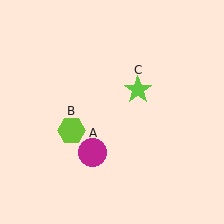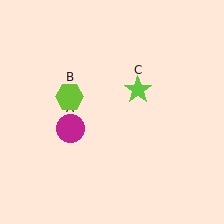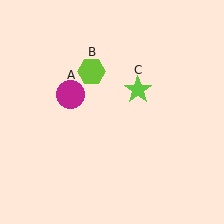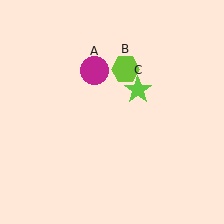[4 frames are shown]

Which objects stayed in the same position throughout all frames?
Lime star (object C) remained stationary.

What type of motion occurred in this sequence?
The magenta circle (object A), lime hexagon (object B) rotated clockwise around the center of the scene.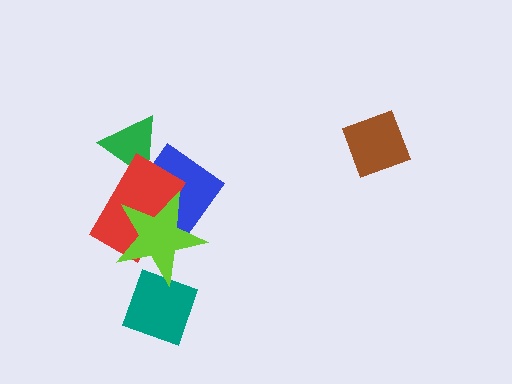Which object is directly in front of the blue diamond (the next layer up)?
The red rectangle is directly in front of the blue diamond.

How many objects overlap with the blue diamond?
3 objects overlap with the blue diamond.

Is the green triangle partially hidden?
Yes, it is partially covered by another shape.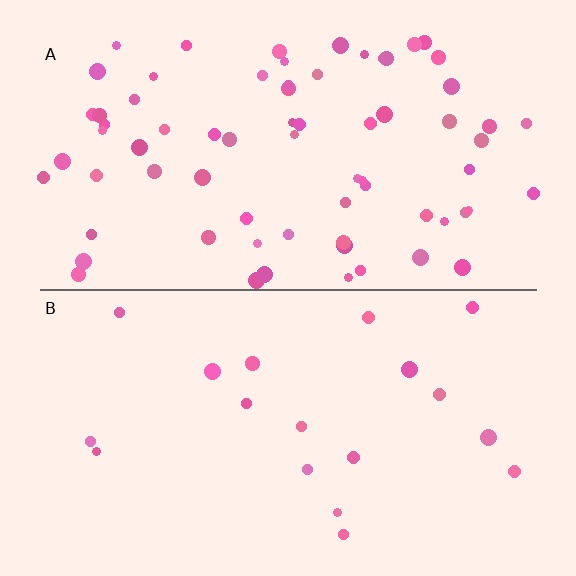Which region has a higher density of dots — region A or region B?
A (the top).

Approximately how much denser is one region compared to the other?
Approximately 3.8× — region A over region B.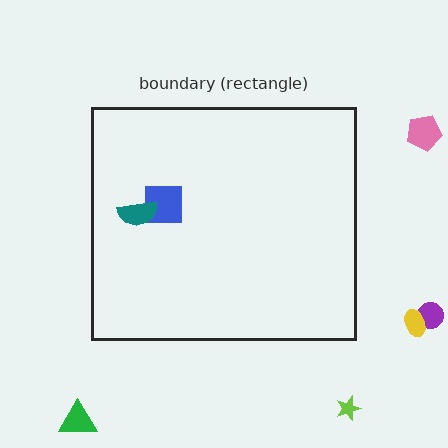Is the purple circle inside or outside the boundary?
Outside.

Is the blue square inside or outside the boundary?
Inside.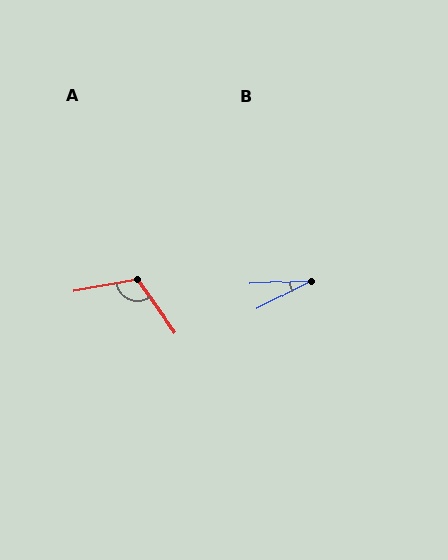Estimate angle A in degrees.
Approximately 115 degrees.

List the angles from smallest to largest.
B (24°), A (115°).